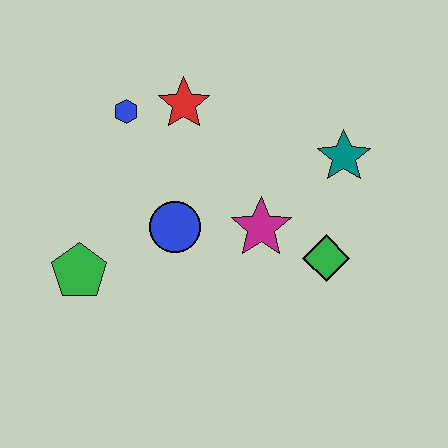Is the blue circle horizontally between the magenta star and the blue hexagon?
Yes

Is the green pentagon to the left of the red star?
Yes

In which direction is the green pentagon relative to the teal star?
The green pentagon is to the left of the teal star.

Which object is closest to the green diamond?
The magenta star is closest to the green diamond.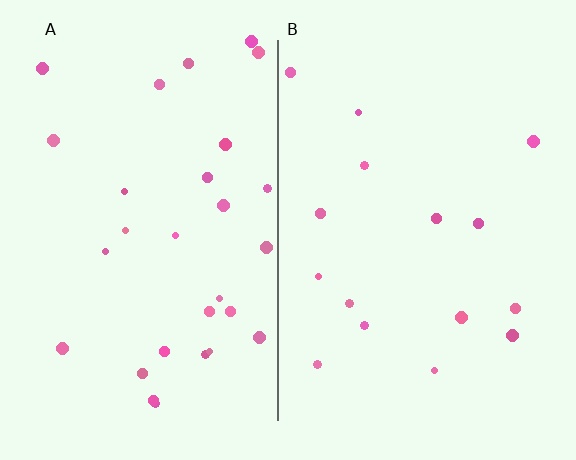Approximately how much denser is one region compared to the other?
Approximately 1.9× — region A over region B.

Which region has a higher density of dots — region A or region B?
A (the left).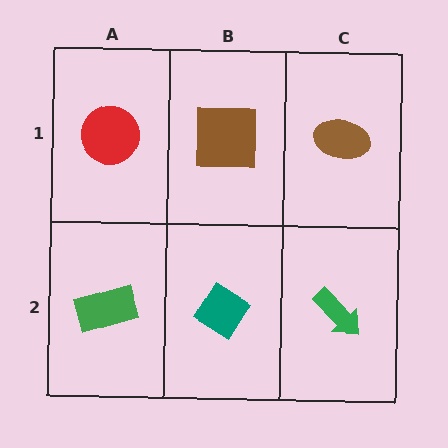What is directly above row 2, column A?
A red circle.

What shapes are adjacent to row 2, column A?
A red circle (row 1, column A), a teal diamond (row 2, column B).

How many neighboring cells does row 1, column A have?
2.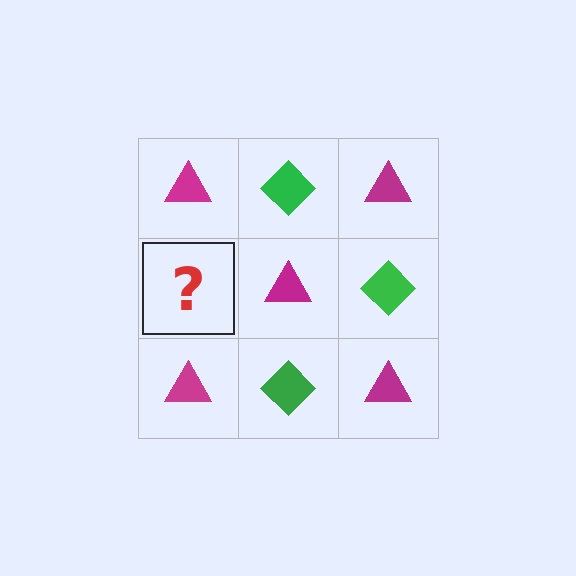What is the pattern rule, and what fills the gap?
The rule is that it alternates magenta triangle and green diamond in a checkerboard pattern. The gap should be filled with a green diamond.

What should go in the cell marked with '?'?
The missing cell should contain a green diamond.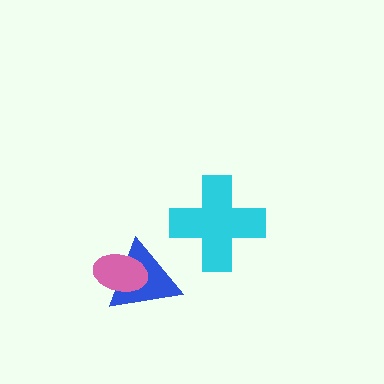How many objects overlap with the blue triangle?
1 object overlaps with the blue triangle.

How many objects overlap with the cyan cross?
0 objects overlap with the cyan cross.